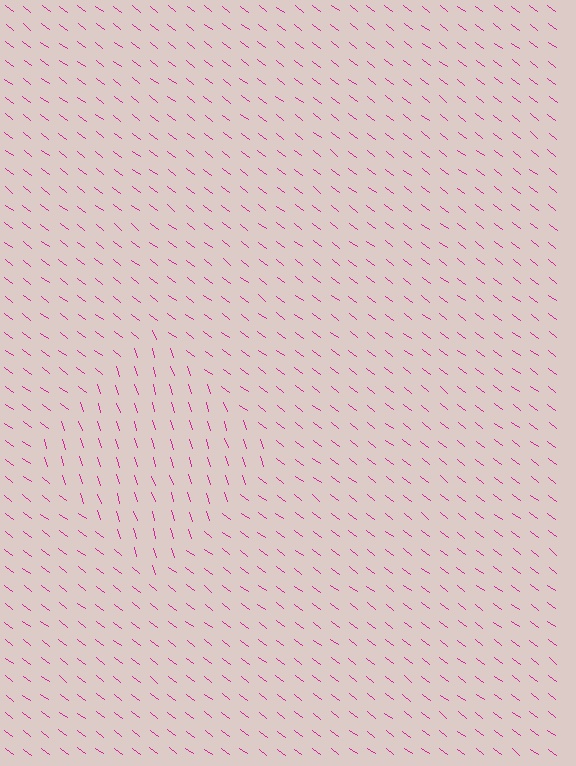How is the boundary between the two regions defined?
The boundary is defined purely by a change in line orientation (approximately 35 degrees difference). All lines are the same color and thickness.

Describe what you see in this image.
The image is filled with small magenta line segments. A diamond region in the image has lines oriented differently from the surrounding lines, creating a visible texture boundary.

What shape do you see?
I see a diamond.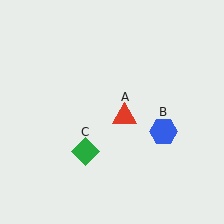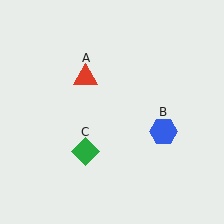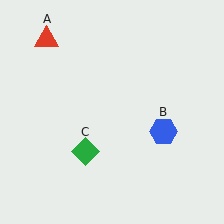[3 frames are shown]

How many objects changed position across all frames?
1 object changed position: red triangle (object A).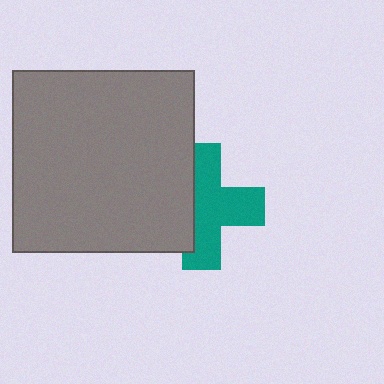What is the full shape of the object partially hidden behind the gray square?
The partially hidden object is a teal cross.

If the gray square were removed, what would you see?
You would see the complete teal cross.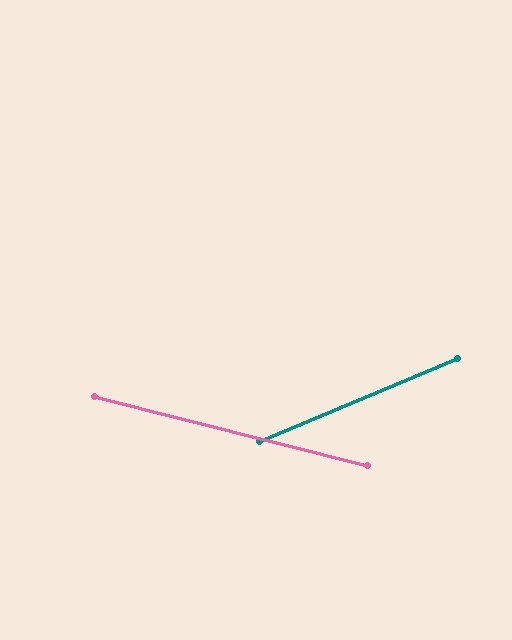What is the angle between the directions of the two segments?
Approximately 37 degrees.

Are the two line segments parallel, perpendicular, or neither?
Neither parallel nor perpendicular — they differ by about 37°.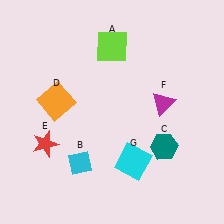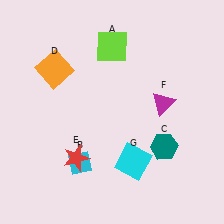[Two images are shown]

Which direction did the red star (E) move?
The red star (E) moved right.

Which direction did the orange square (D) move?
The orange square (D) moved up.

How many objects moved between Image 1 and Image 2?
2 objects moved between the two images.